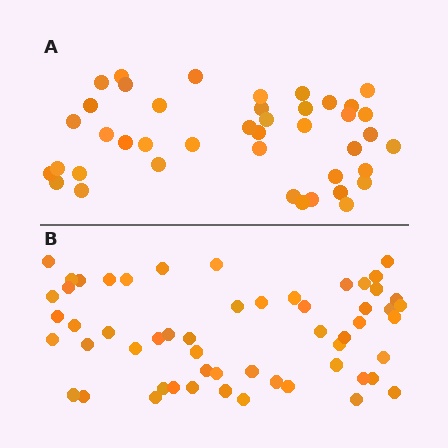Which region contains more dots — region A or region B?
Region B (the bottom region) has more dots.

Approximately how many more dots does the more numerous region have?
Region B has approximately 15 more dots than region A.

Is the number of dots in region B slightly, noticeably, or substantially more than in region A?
Region B has noticeably more, but not dramatically so. The ratio is roughly 1.3 to 1.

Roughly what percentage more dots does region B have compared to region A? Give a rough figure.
About 35% more.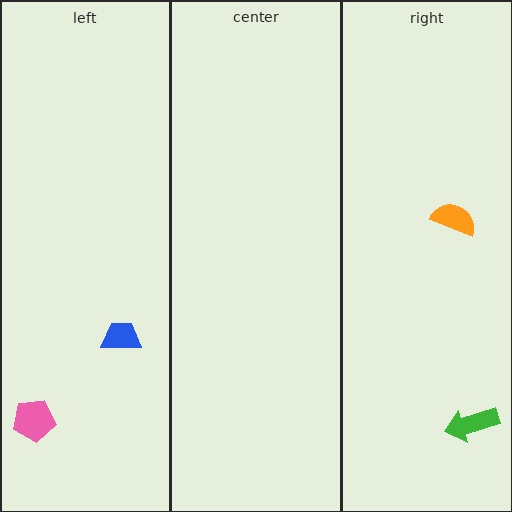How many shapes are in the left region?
2.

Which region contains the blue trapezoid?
The left region.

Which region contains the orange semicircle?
The right region.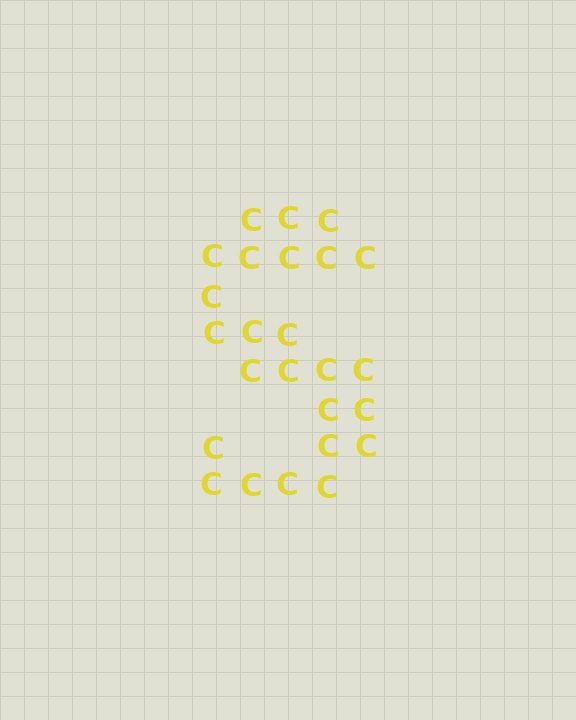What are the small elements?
The small elements are letter C's.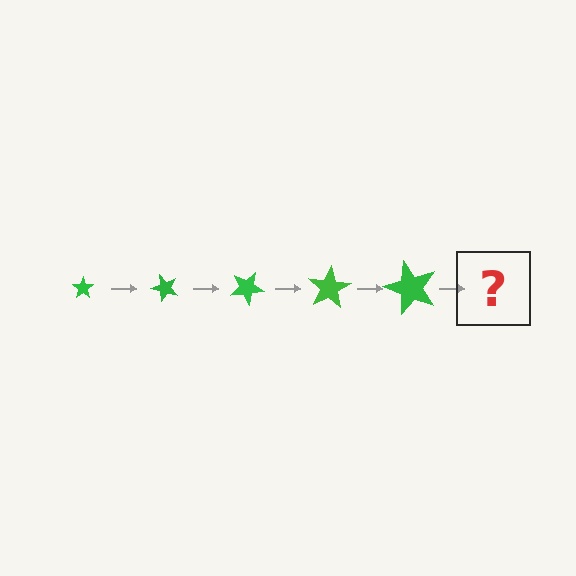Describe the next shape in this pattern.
It should be a star, larger than the previous one and rotated 250 degrees from the start.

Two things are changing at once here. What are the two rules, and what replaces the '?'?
The two rules are that the star grows larger each step and it rotates 50 degrees each step. The '?' should be a star, larger than the previous one and rotated 250 degrees from the start.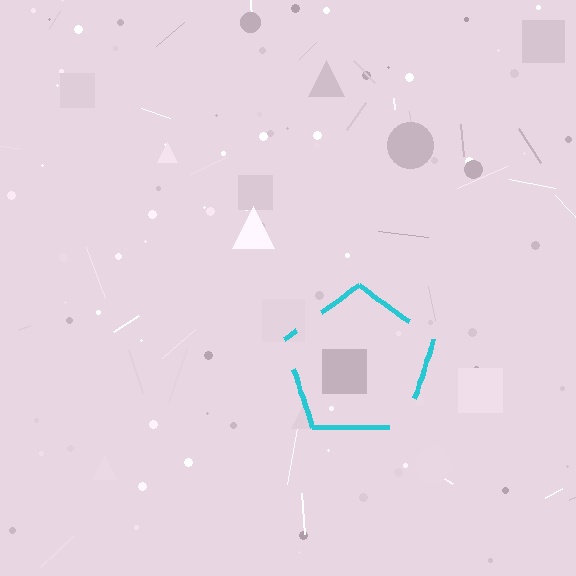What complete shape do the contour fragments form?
The contour fragments form a pentagon.